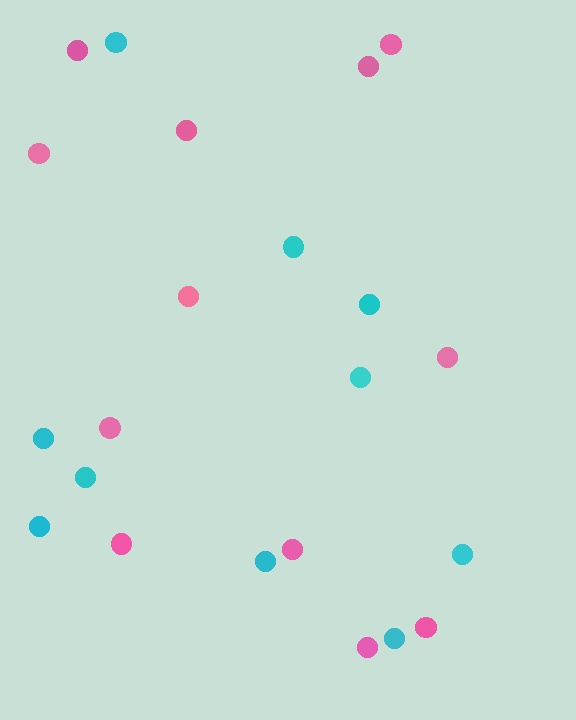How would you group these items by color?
There are 2 groups: one group of pink circles (12) and one group of cyan circles (10).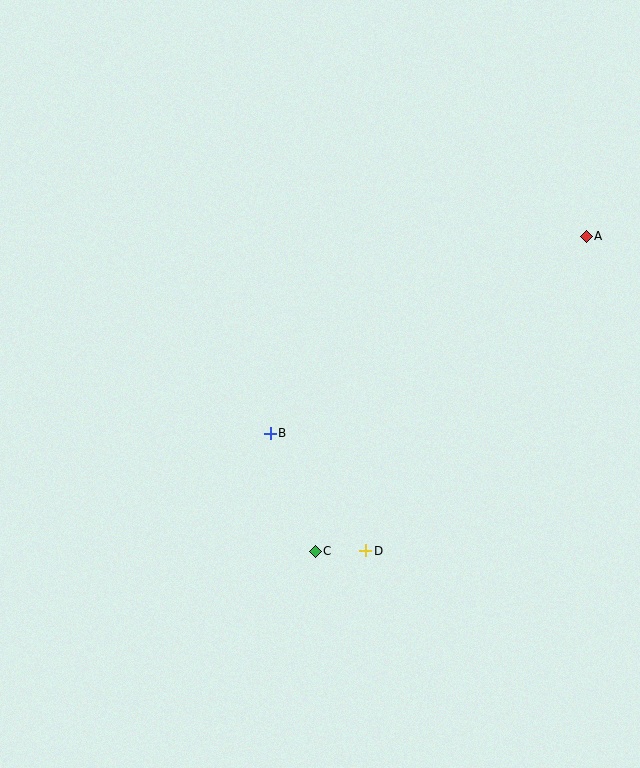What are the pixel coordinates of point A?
Point A is at (586, 236).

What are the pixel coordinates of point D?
Point D is at (366, 551).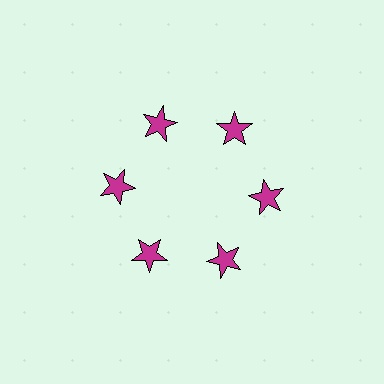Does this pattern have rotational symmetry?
Yes, this pattern has 6-fold rotational symmetry. It looks the same after rotating 60 degrees around the center.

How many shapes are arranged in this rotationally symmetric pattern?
There are 6 shapes, arranged in 6 groups of 1.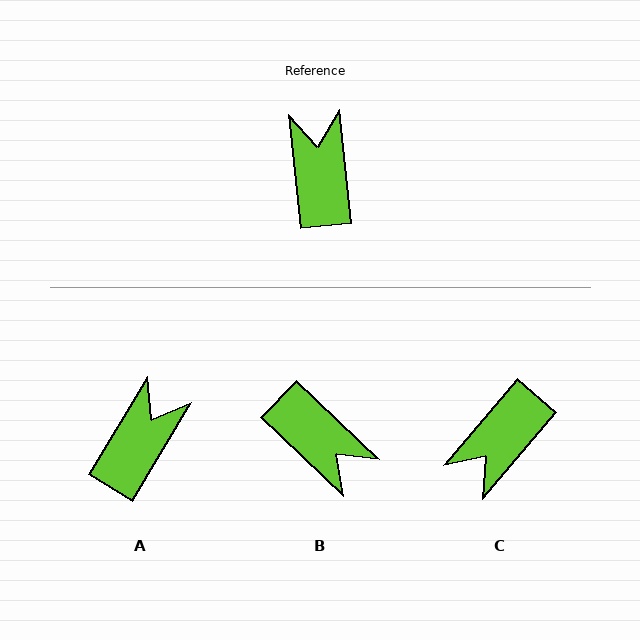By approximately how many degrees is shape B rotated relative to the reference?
Approximately 140 degrees clockwise.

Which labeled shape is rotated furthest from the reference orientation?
B, about 140 degrees away.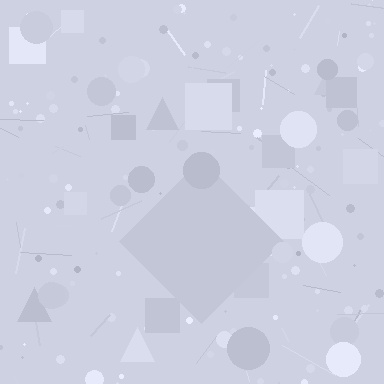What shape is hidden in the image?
A diamond is hidden in the image.